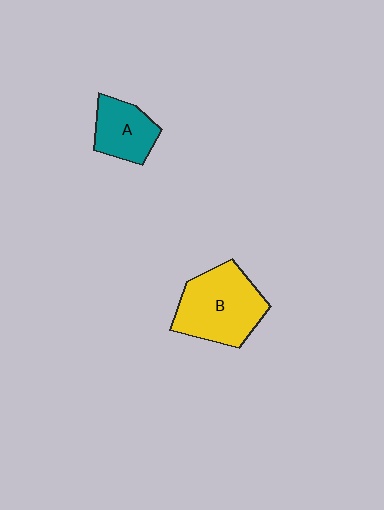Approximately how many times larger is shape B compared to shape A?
Approximately 1.7 times.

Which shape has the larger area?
Shape B (yellow).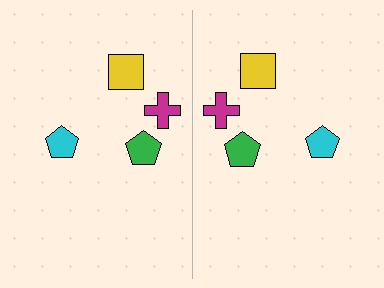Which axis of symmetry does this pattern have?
The pattern has a vertical axis of symmetry running through the center of the image.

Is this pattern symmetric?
Yes, this pattern has bilateral (reflection) symmetry.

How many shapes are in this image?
There are 8 shapes in this image.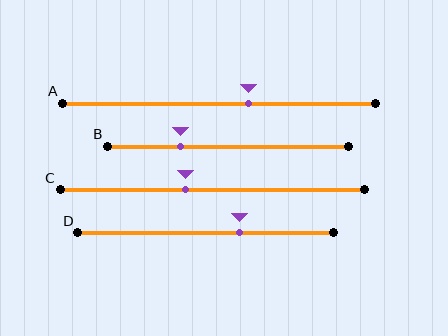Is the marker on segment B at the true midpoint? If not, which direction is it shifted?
No, the marker on segment B is shifted to the left by about 20% of the segment length.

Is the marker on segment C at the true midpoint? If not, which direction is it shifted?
No, the marker on segment C is shifted to the left by about 9% of the segment length.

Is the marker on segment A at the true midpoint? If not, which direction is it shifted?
No, the marker on segment A is shifted to the right by about 9% of the segment length.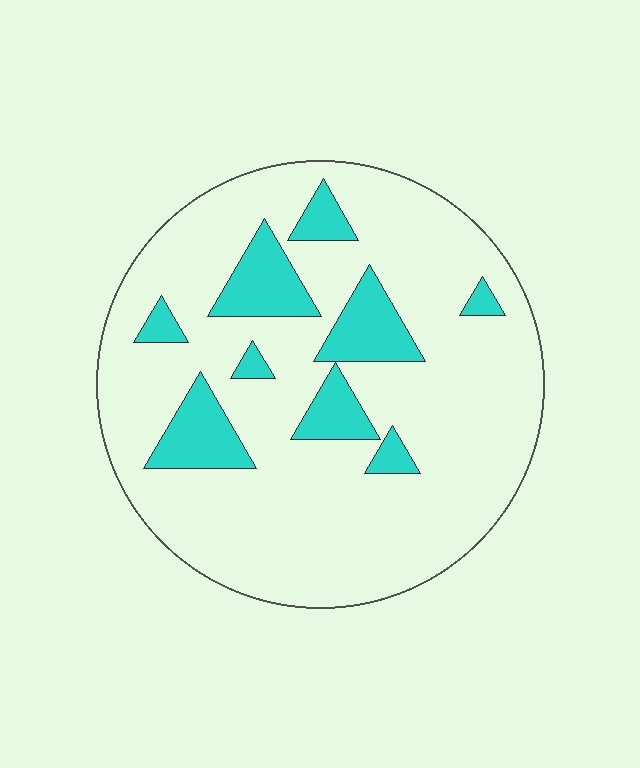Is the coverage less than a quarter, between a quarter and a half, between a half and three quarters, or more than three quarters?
Less than a quarter.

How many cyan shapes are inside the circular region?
9.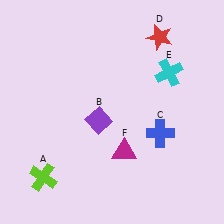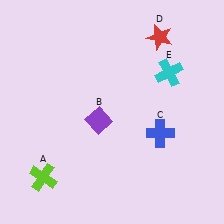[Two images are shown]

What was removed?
The magenta triangle (F) was removed in Image 2.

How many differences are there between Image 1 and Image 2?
There is 1 difference between the two images.